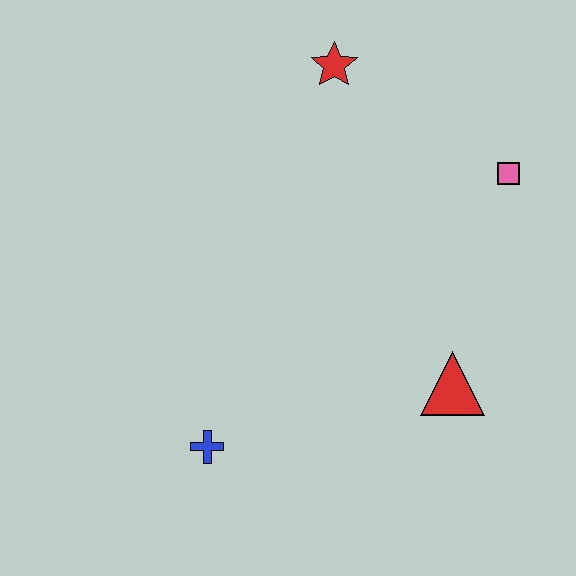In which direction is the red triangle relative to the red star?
The red triangle is below the red star.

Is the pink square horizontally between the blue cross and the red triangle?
No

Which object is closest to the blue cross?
The red triangle is closest to the blue cross.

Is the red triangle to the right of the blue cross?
Yes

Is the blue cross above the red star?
No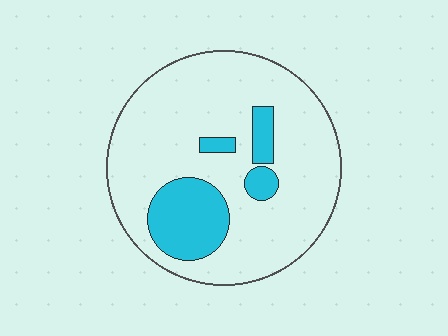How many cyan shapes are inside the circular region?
4.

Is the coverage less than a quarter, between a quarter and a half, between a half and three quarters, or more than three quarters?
Less than a quarter.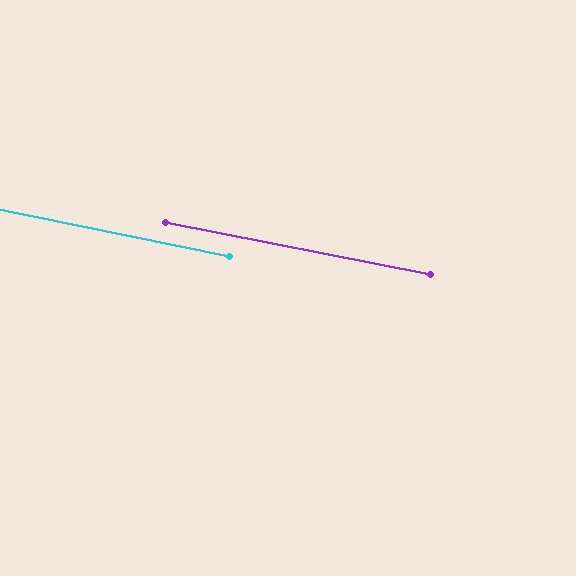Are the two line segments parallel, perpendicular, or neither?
Parallel — their directions differ by only 0.4°.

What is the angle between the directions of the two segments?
Approximately 0 degrees.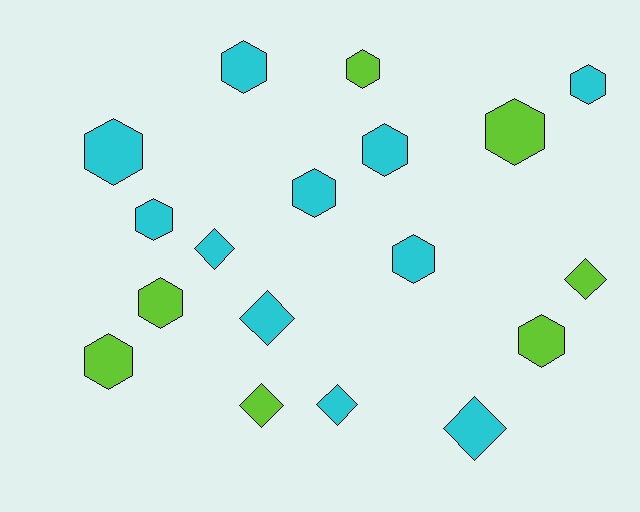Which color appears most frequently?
Cyan, with 11 objects.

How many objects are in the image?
There are 18 objects.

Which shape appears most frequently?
Hexagon, with 12 objects.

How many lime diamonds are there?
There are 2 lime diamonds.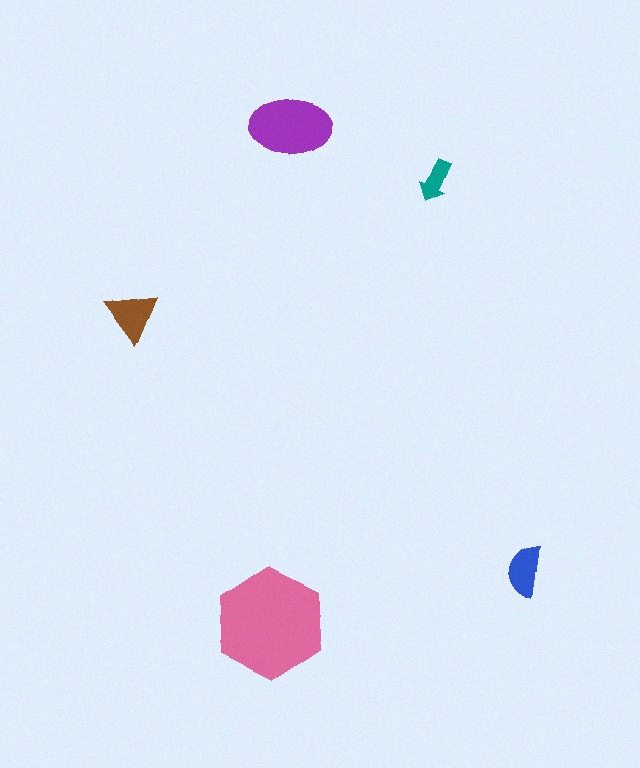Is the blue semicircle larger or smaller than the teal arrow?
Larger.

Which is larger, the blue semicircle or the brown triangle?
The brown triangle.